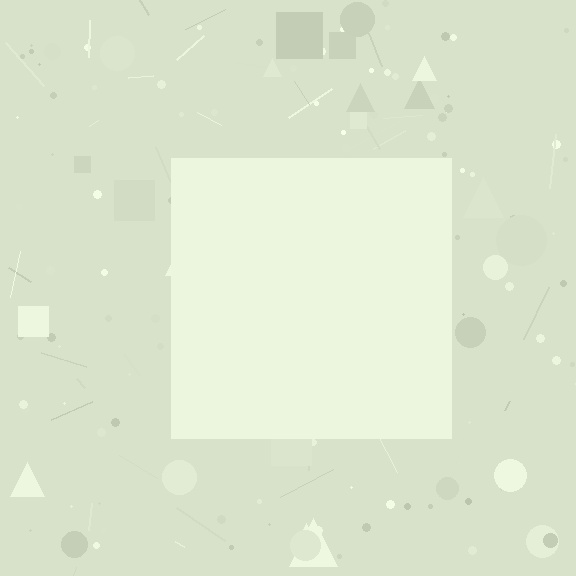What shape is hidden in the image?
A square is hidden in the image.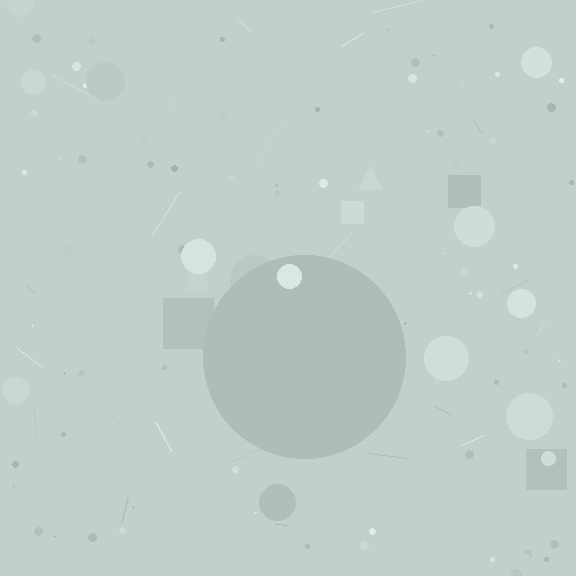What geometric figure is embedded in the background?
A circle is embedded in the background.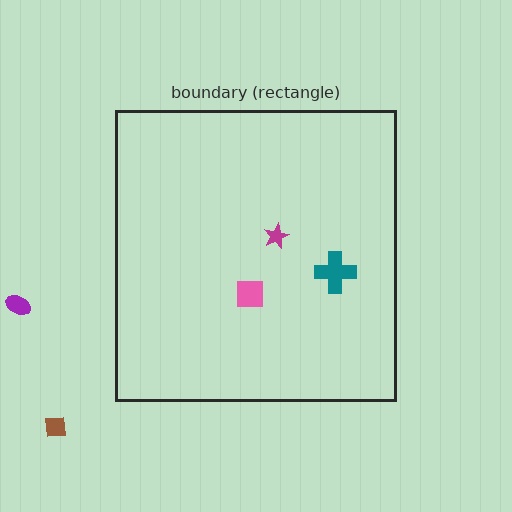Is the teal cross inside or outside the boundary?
Inside.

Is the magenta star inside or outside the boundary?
Inside.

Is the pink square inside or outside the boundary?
Inside.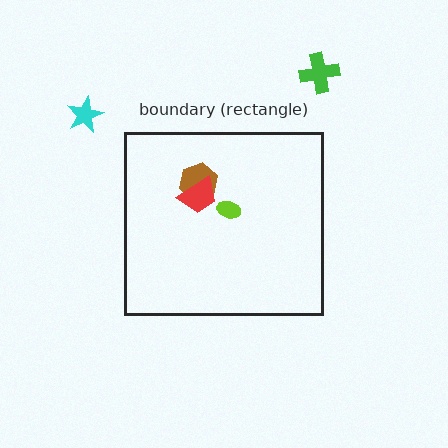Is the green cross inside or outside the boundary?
Outside.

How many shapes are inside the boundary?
3 inside, 2 outside.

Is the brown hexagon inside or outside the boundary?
Inside.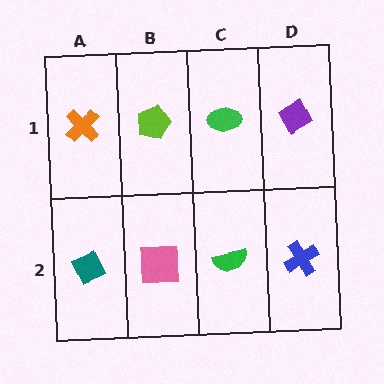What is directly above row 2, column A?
An orange cross.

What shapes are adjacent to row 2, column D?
A purple diamond (row 1, column D), a green semicircle (row 2, column C).